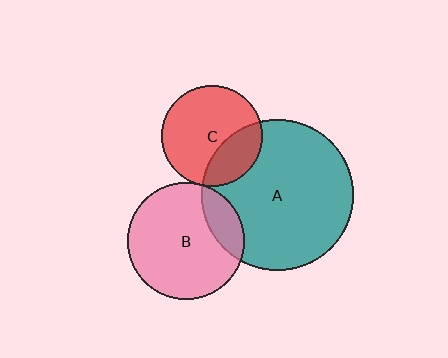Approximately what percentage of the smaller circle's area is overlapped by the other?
Approximately 5%.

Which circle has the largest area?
Circle A (teal).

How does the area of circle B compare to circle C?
Approximately 1.3 times.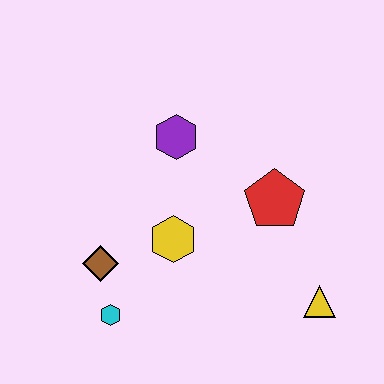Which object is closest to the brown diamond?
The cyan hexagon is closest to the brown diamond.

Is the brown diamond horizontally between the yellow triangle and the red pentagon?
No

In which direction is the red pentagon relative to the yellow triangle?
The red pentagon is above the yellow triangle.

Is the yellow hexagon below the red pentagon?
Yes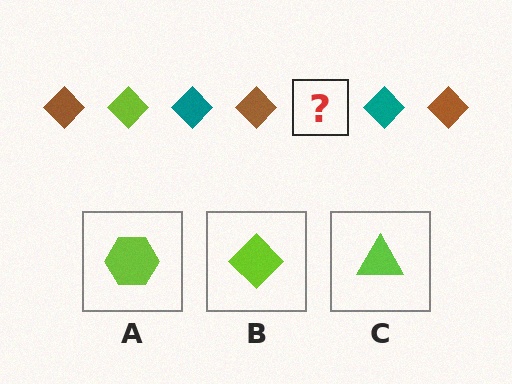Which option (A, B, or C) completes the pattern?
B.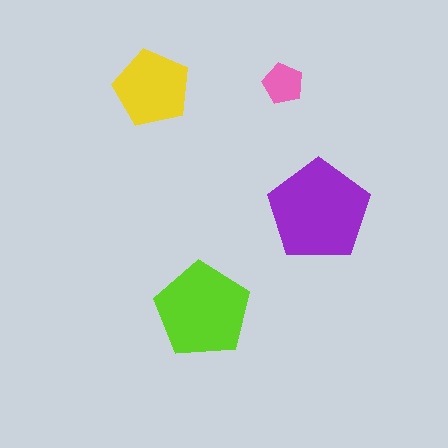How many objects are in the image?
There are 4 objects in the image.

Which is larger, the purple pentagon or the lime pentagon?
The purple one.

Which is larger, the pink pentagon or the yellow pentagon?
The yellow one.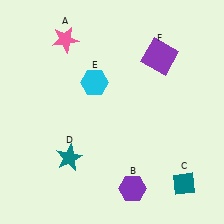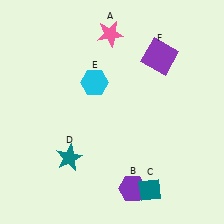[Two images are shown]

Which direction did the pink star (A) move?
The pink star (A) moved right.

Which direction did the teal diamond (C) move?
The teal diamond (C) moved left.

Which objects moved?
The objects that moved are: the pink star (A), the teal diamond (C).